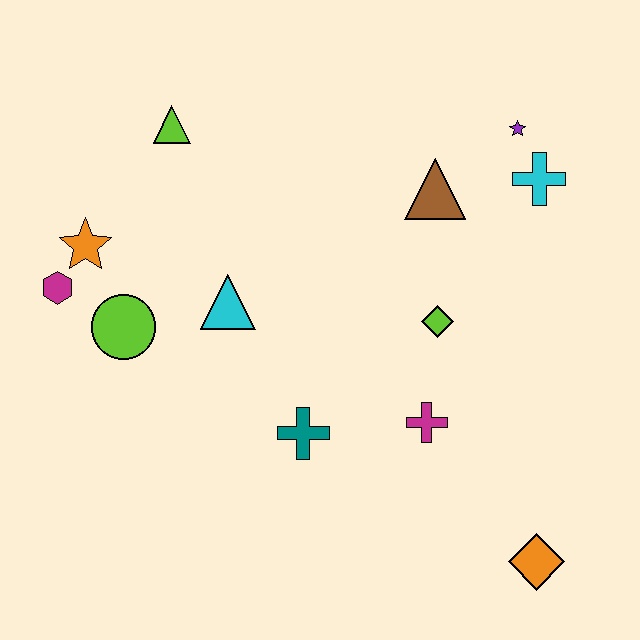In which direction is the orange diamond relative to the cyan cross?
The orange diamond is below the cyan cross.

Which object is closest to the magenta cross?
The lime diamond is closest to the magenta cross.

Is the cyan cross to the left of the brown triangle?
No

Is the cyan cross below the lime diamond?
No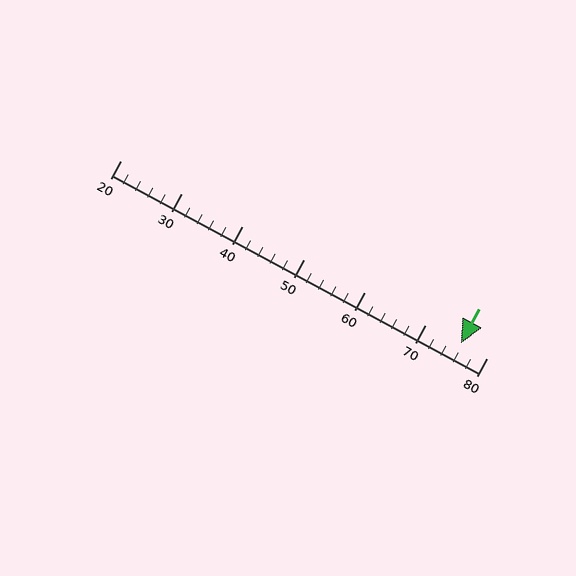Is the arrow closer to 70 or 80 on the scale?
The arrow is closer to 80.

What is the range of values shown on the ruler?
The ruler shows values from 20 to 80.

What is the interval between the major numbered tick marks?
The major tick marks are spaced 10 units apart.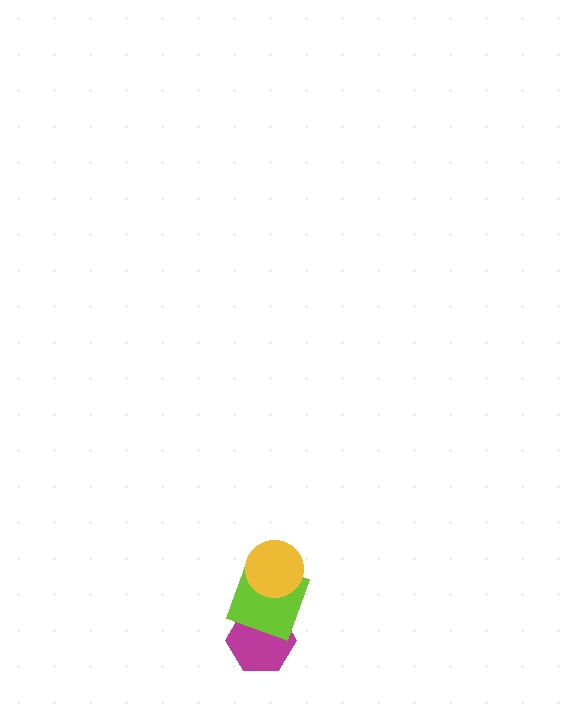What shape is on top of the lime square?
The yellow circle is on top of the lime square.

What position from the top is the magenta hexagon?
The magenta hexagon is 3rd from the top.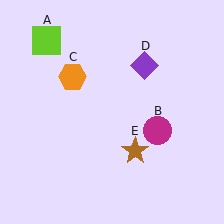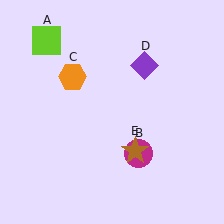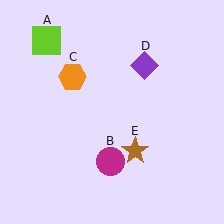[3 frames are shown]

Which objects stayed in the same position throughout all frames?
Lime square (object A) and orange hexagon (object C) and purple diamond (object D) and brown star (object E) remained stationary.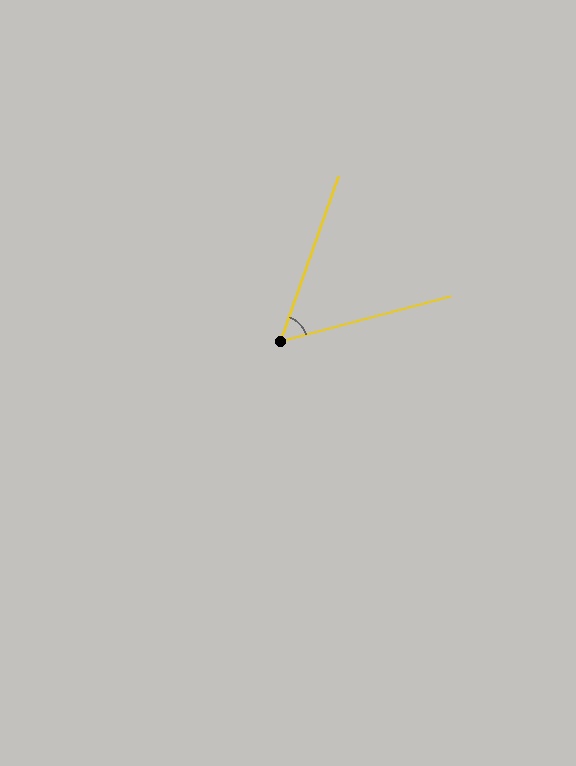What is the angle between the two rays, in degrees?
Approximately 56 degrees.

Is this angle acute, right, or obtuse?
It is acute.